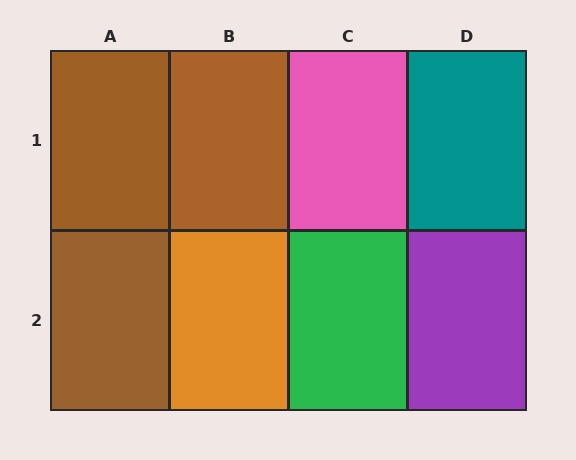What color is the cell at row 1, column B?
Brown.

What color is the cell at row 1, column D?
Teal.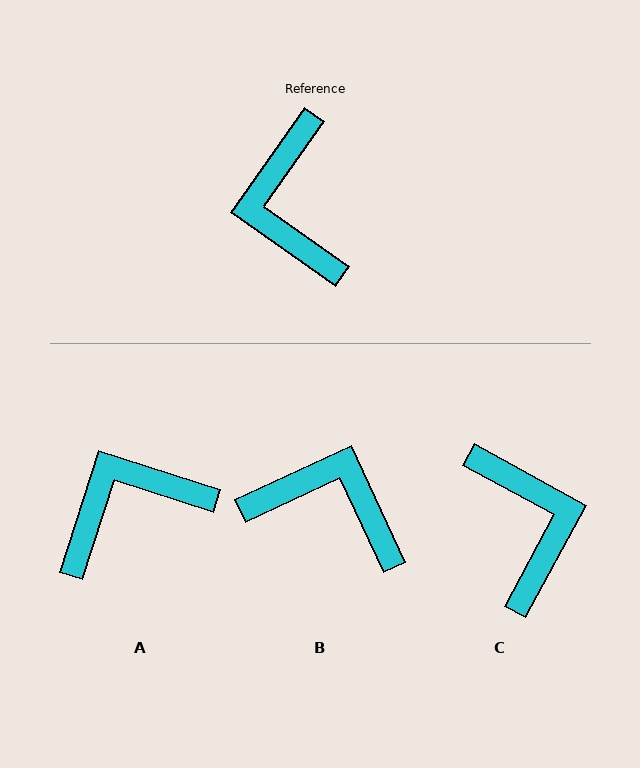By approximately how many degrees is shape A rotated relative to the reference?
Approximately 72 degrees clockwise.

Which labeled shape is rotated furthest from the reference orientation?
C, about 173 degrees away.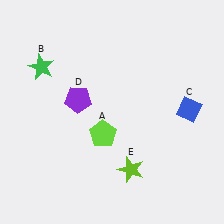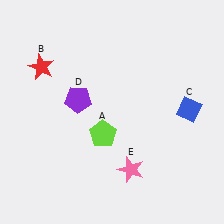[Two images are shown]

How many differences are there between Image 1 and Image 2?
There are 2 differences between the two images.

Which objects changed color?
B changed from green to red. E changed from lime to pink.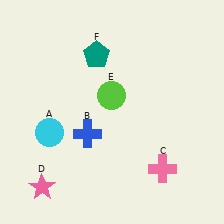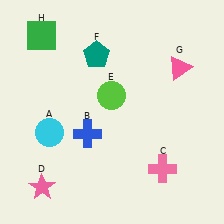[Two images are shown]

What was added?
A pink triangle (G), a green square (H) were added in Image 2.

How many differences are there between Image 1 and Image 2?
There are 2 differences between the two images.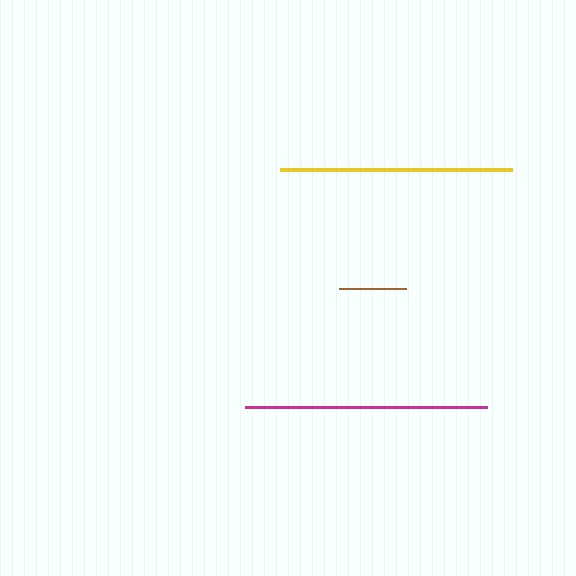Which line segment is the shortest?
The brown line is the shortest at approximately 68 pixels.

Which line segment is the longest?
The magenta line is the longest at approximately 241 pixels.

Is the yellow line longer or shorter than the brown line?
The yellow line is longer than the brown line.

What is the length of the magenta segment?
The magenta segment is approximately 241 pixels long.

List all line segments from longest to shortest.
From longest to shortest: magenta, yellow, brown.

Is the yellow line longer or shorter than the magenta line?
The magenta line is longer than the yellow line.